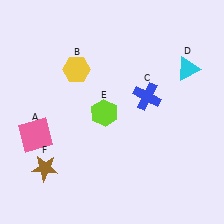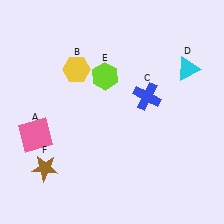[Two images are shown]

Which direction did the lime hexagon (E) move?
The lime hexagon (E) moved up.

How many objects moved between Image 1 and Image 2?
1 object moved between the two images.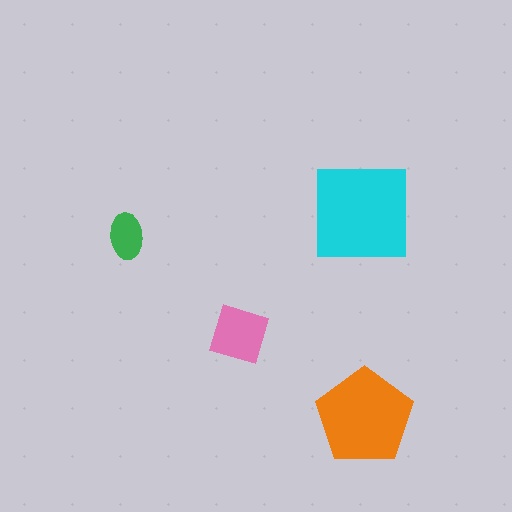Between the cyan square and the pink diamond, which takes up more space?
The cyan square.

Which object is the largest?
The cyan square.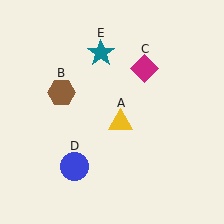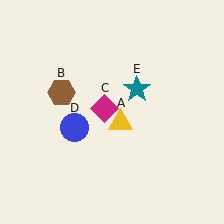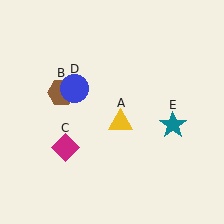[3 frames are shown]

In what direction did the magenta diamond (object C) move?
The magenta diamond (object C) moved down and to the left.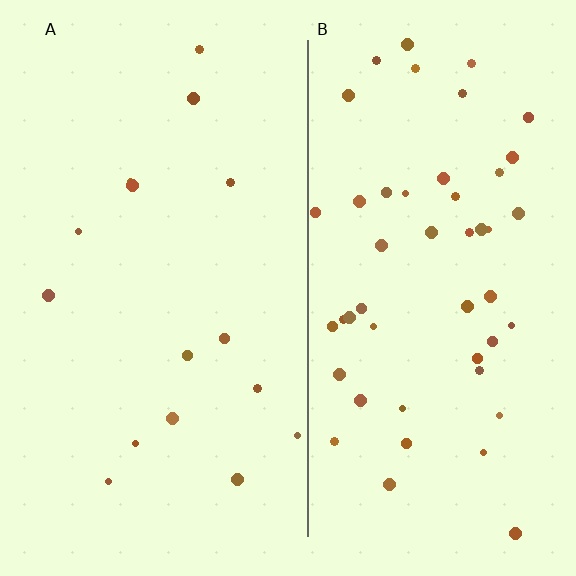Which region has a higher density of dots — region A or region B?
B (the right).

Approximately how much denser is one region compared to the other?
Approximately 3.2× — region B over region A.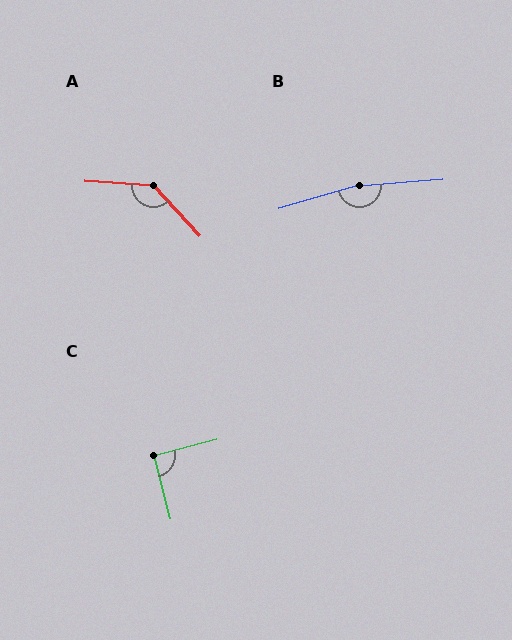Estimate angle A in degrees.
Approximately 137 degrees.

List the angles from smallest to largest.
C (90°), A (137°), B (168°).